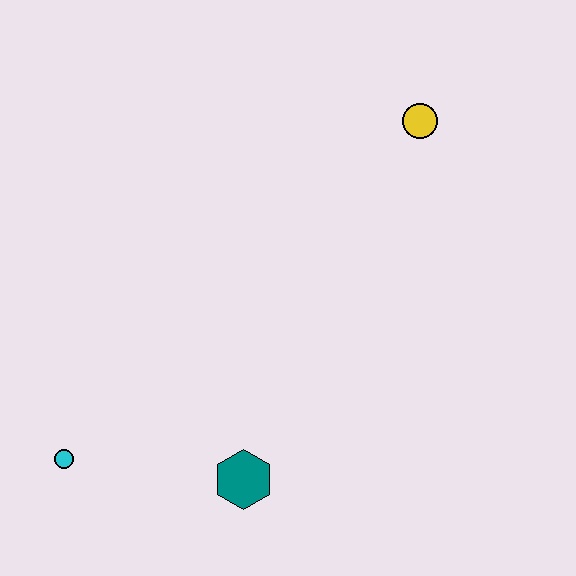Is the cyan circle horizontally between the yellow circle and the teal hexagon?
No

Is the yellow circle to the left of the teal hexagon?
No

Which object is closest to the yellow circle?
The teal hexagon is closest to the yellow circle.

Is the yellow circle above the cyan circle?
Yes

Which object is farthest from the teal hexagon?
The yellow circle is farthest from the teal hexagon.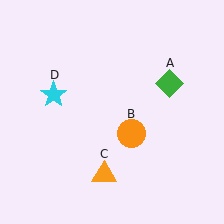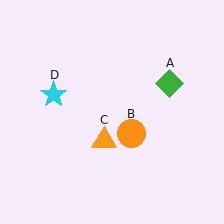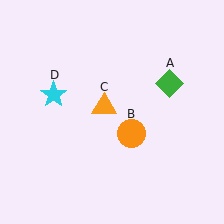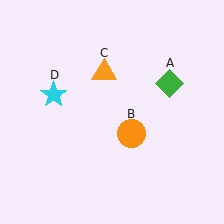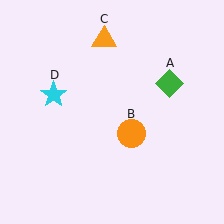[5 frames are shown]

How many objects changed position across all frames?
1 object changed position: orange triangle (object C).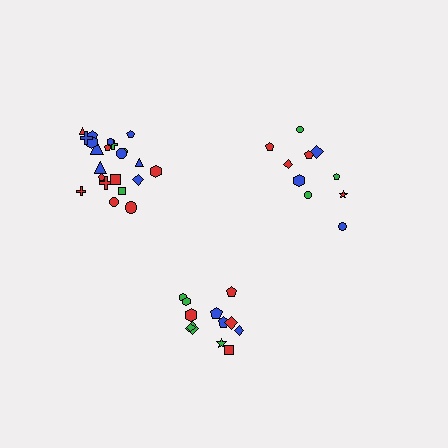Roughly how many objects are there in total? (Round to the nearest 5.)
Roughly 45 objects in total.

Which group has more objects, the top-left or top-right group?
The top-left group.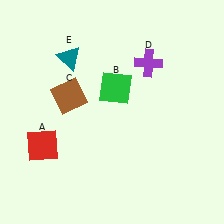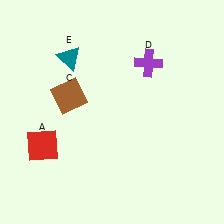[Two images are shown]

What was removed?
The green square (B) was removed in Image 2.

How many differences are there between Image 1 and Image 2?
There is 1 difference between the two images.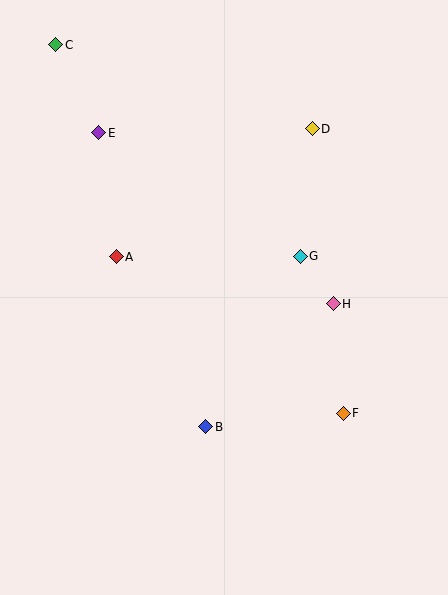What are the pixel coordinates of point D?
Point D is at (312, 129).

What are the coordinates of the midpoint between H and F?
The midpoint between H and F is at (338, 358).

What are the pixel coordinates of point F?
Point F is at (343, 413).